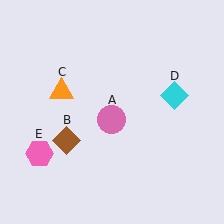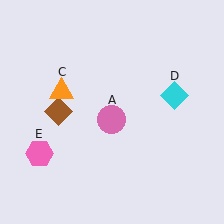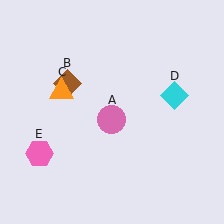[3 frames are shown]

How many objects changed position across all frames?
1 object changed position: brown diamond (object B).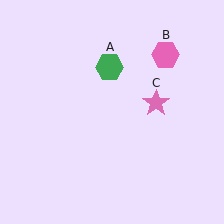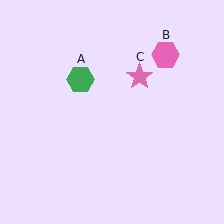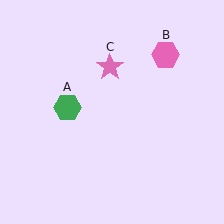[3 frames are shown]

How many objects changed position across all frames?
2 objects changed position: green hexagon (object A), pink star (object C).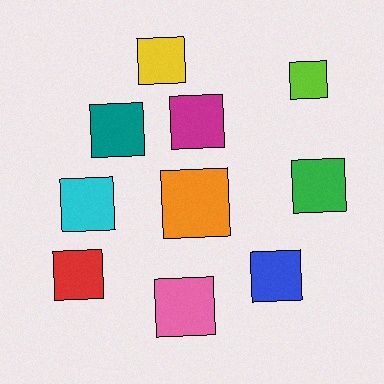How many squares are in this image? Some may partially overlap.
There are 10 squares.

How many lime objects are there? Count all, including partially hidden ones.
There is 1 lime object.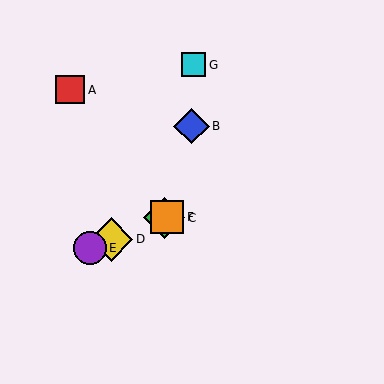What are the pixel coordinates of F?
Object F is at (167, 217).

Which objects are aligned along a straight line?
Objects C, D, E, F are aligned along a straight line.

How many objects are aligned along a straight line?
4 objects (C, D, E, F) are aligned along a straight line.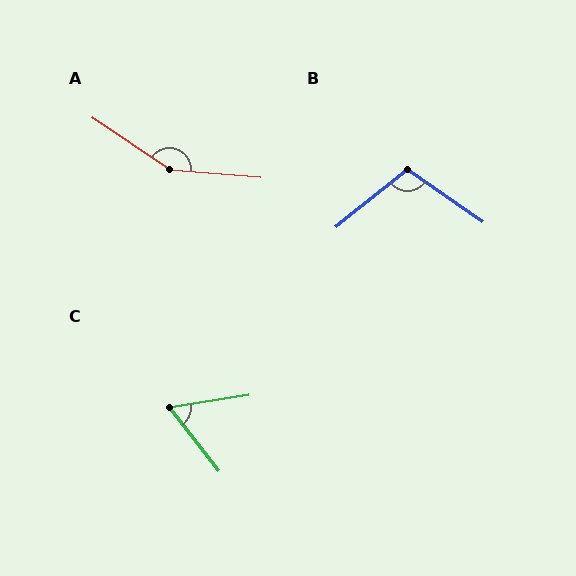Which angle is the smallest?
C, at approximately 61 degrees.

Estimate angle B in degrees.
Approximately 107 degrees.